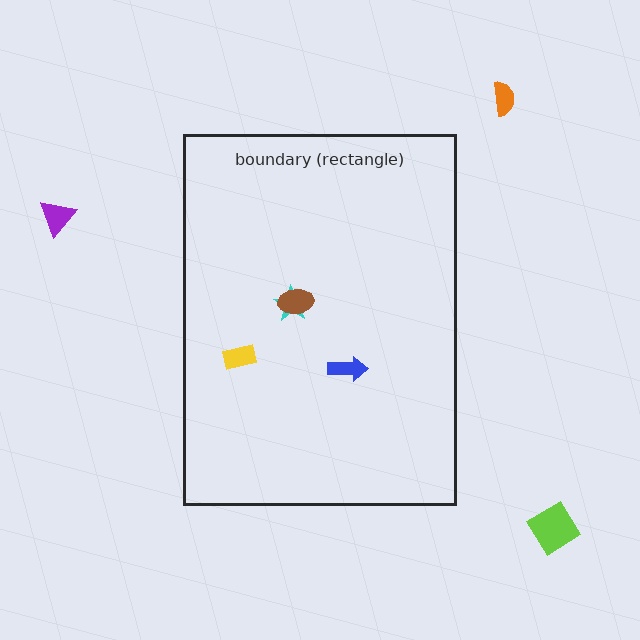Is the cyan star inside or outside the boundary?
Inside.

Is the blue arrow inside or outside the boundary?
Inside.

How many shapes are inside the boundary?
4 inside, 3 outside.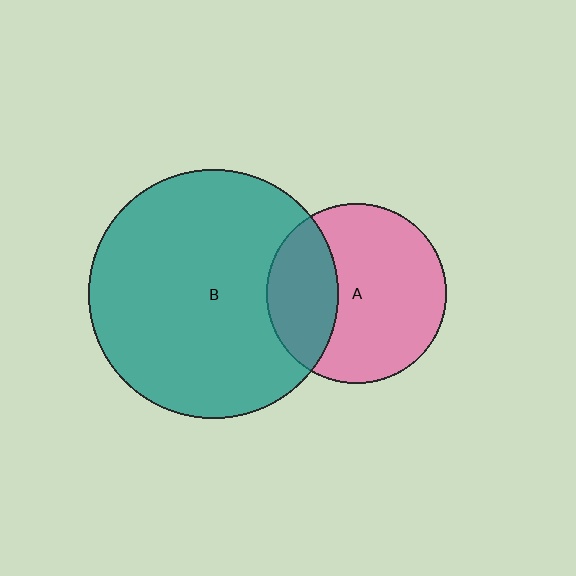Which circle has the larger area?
Circle B (teal).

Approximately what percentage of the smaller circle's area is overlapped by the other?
Approximately 30%.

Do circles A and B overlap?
Yes.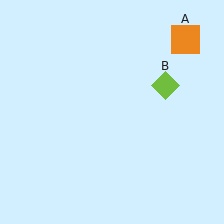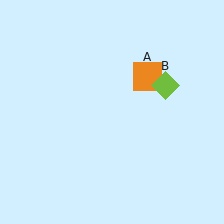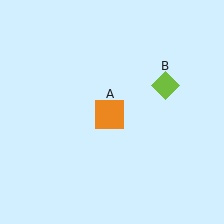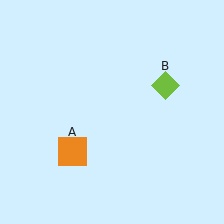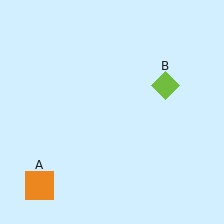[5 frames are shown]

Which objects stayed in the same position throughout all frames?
Lime diamond (object B) remained stationary.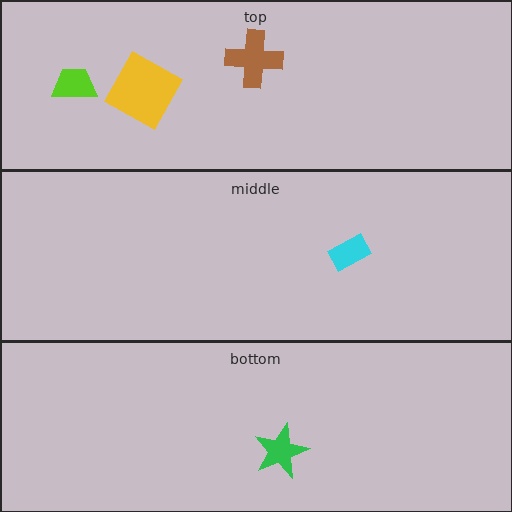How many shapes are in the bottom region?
1.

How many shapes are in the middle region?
1.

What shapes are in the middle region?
The cyan rectangle.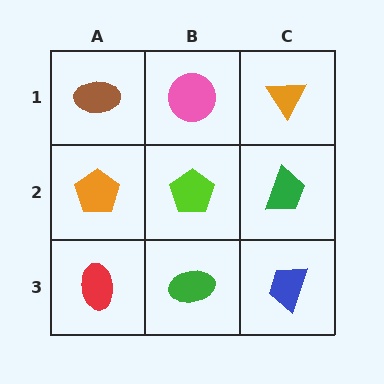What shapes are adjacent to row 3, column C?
A green trapezoid (row 2, column C), a green ellipse (row 3, column B).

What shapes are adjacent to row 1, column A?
An orange pentagon (row 2, column A), a pink circle (row 1, column B).